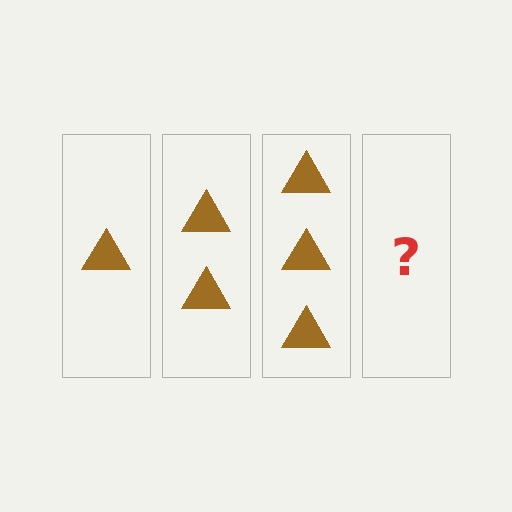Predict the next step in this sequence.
The next step is 4 triangles.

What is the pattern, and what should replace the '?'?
The pattern is that each step adds one more triangle. The '?' should be 4 triangles.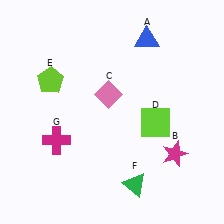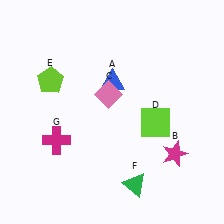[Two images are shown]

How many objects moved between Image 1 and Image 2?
1 object moved between the two images.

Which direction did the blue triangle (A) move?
The blue triangle (A) moved down.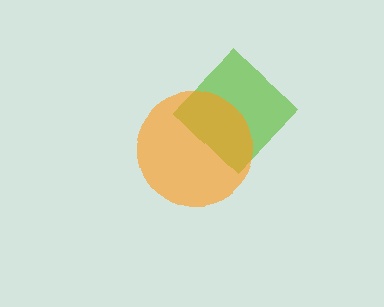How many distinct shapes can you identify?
There are 2 distinct shapes: a lime diamond, an orange circle.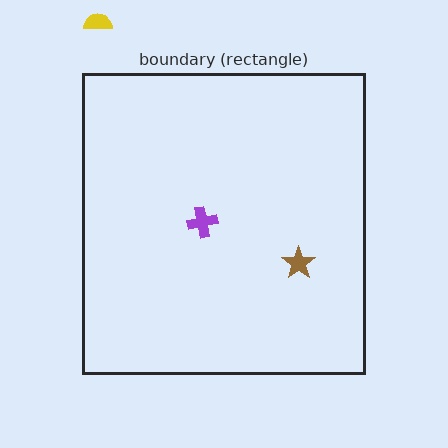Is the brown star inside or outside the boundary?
Inside.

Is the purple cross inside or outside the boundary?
Inside.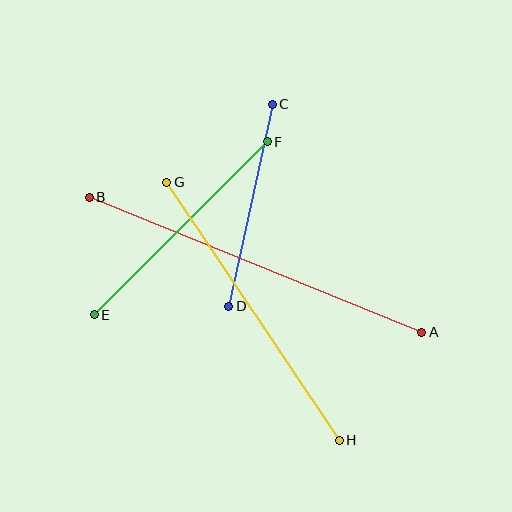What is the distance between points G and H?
The distance is approximately 310 pixels.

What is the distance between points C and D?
The distance is approximately 207 pixels.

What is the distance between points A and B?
The distance is approximately 359 pixels.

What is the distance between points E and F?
The distance is approximately 245 pixels.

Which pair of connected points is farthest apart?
Points A and B are farthest apart.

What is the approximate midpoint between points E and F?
The midpoint is at approximately (181, 228) pixels.